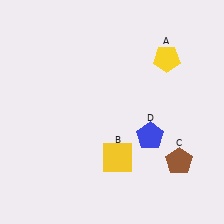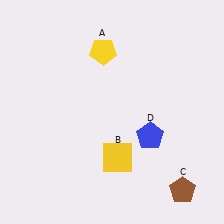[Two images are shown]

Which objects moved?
The objects that moved are: the yellow pentagon (A), the brown pentagon (C).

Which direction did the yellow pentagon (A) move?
The yellow pentagon (A) moved left.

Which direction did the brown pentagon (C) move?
The brown pentagon (C) moved down.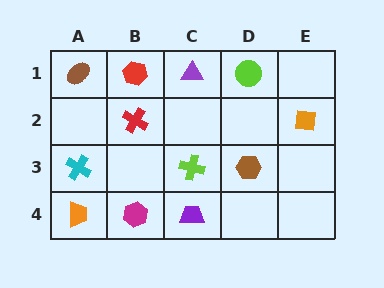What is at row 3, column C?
A lime cross.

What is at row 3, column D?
A brown hexagon.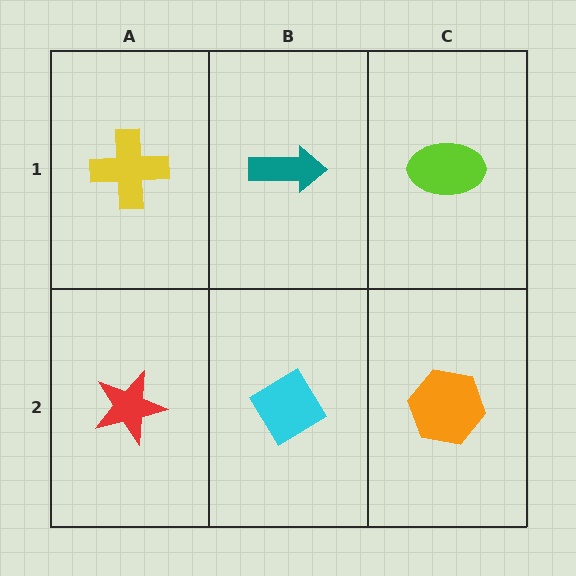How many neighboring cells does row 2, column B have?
3.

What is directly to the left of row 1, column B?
A yellow cross.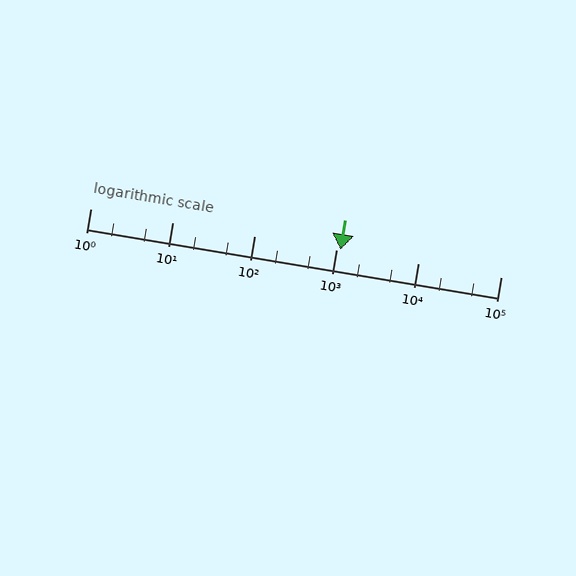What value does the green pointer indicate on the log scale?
The pointer indicates approximately 1100.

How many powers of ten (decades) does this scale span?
The scale spans 5 decades, from 1 to 100000.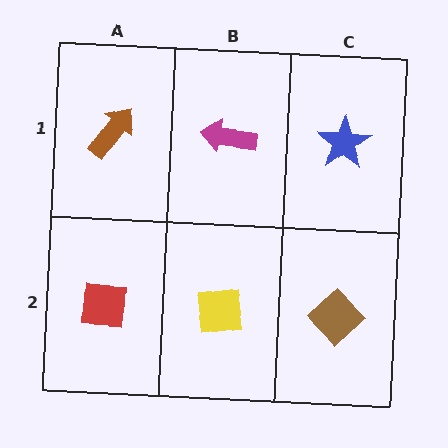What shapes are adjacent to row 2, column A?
A brown arrow (row 1, column A), a yellow square (row 2, column B).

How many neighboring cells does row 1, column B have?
3.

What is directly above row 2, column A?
A brown arrow.